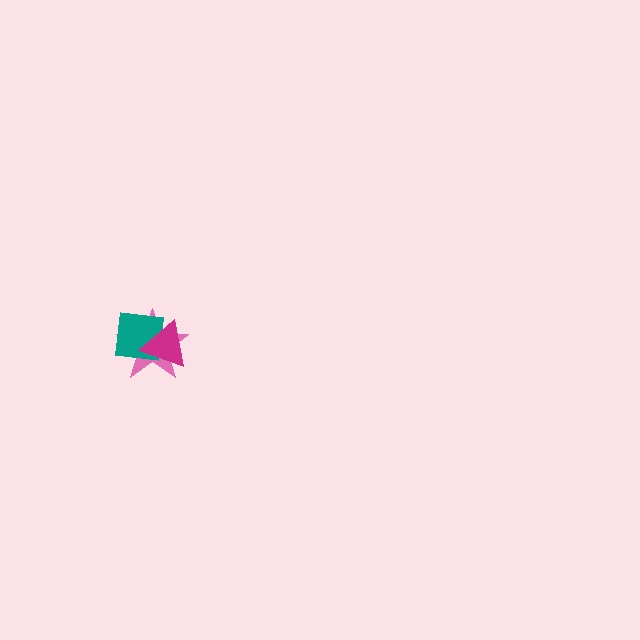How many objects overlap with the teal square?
2 objects overlap with the teal square.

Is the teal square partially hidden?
Yes, it is partially covered by another shape.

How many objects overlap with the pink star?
2 objects overlap with the pink star.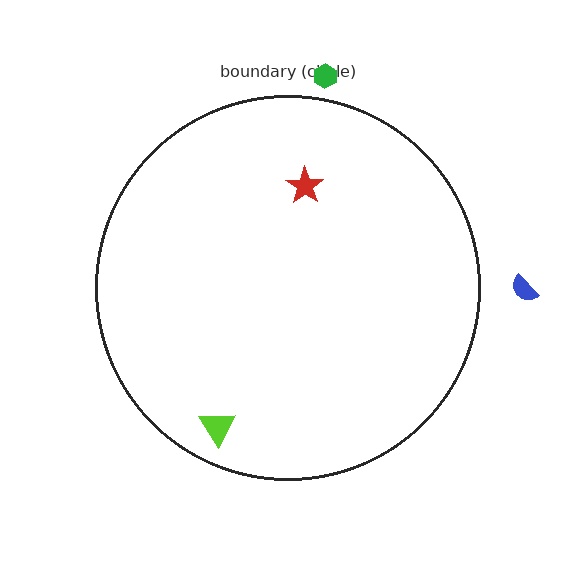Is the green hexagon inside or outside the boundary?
Outside.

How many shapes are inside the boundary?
2 inside, 2 outside.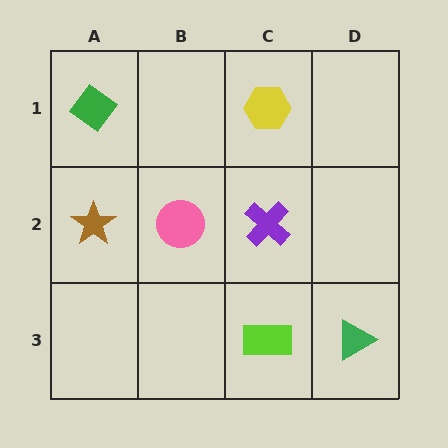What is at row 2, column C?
A purple cross.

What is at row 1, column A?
A green diamond.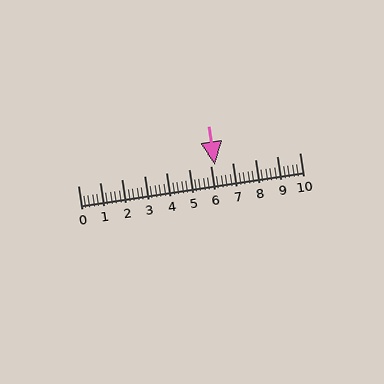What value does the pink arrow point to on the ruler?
The pink arrow points to approximately 6.2.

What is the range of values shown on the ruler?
The ruler shows values from 0 to 10.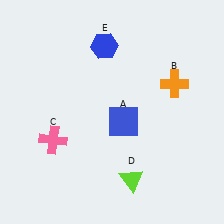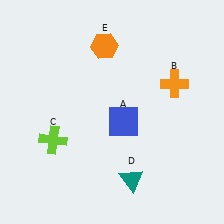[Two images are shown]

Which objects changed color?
C changed from pink to lime. D changed from lime to teal. E changed from blue to orange.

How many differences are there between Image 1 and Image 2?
There are 3 differences between the two images.